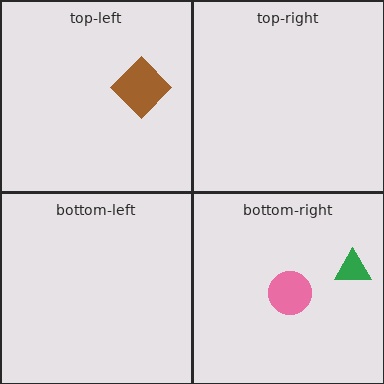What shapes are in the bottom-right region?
The pink circle, the green triangle.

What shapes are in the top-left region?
The brown diamond.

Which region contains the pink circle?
The bottom-right region.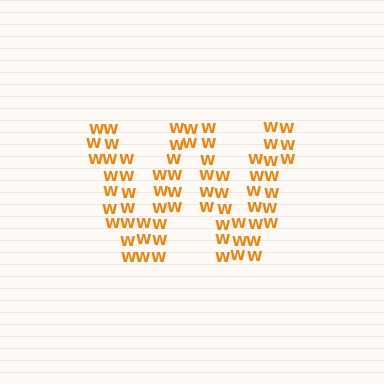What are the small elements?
The small elements are letter W's.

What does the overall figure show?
The overall figure shows the letter W.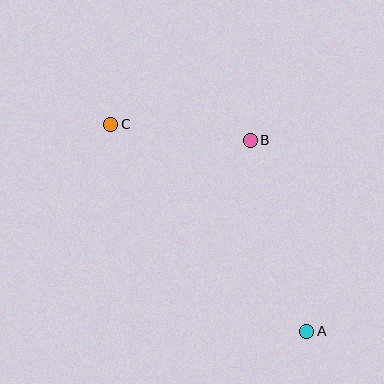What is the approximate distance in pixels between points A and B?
The distance between A and B is approximately 199 pixels.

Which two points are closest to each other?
Points B and C are closest to each other.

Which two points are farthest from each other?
Points A and C are farthest from each other.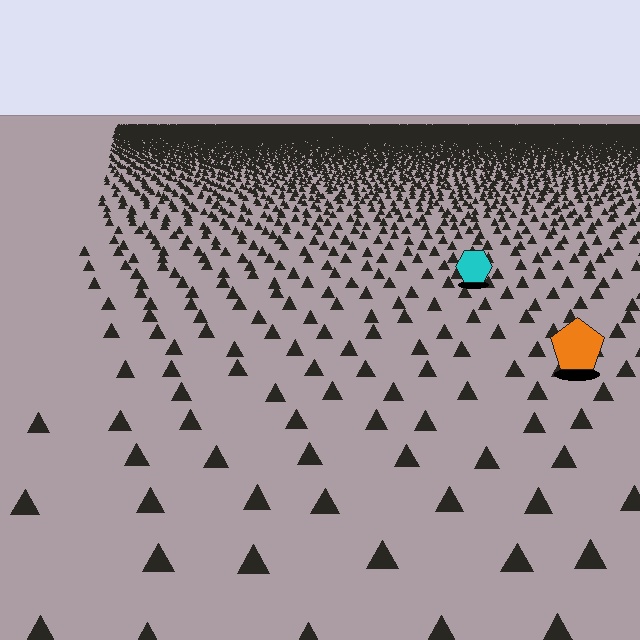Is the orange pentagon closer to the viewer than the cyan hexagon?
Yes. The orange pentagon is closer — you can tell from the texture gradient: the ground texture is coarser near it.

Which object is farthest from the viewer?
The cyan hexagon is farthest from the viewer. It appears smaller and the ground texture around it is denser.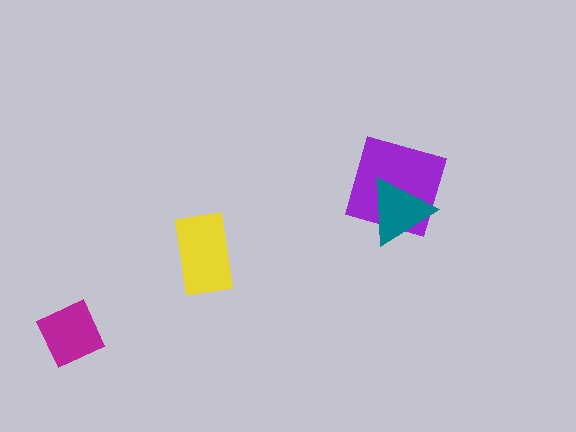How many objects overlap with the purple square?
1 object overlaps with the purple square.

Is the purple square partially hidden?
Yes, it is partially covered by another shape.